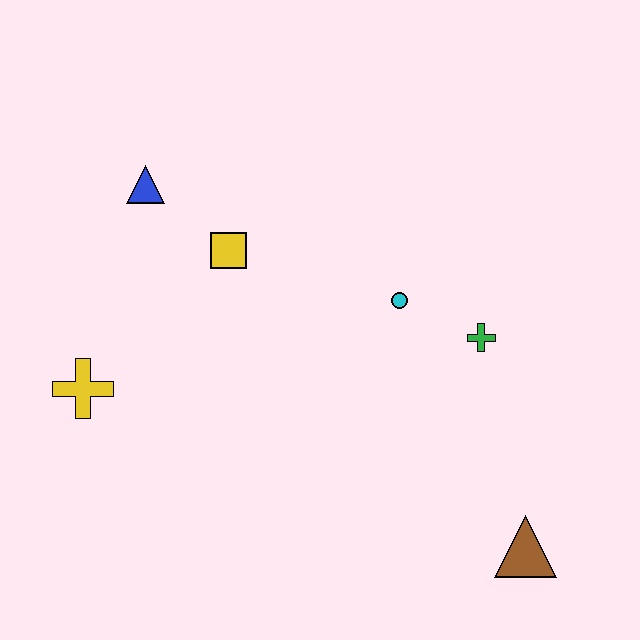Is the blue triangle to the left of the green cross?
Yes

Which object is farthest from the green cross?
The yellow cross is farthest from the green cross.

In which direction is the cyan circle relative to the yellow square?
The cyan circle is to the right of the yellow square.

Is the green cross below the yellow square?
Yes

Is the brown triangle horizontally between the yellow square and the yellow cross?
No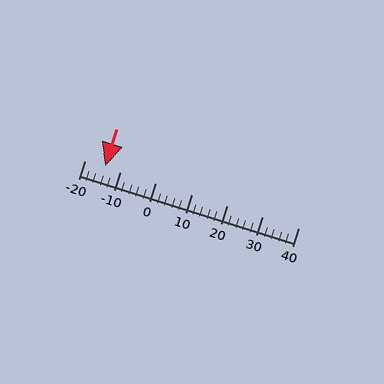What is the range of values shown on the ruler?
The ruler shows values from -20 to 40.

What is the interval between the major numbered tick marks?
The major tick marks are spaced 10 units apart.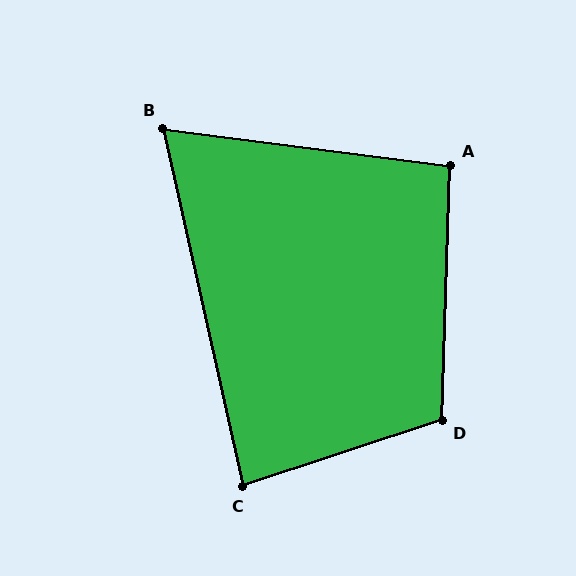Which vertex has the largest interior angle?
D, at approximately 110 degrees.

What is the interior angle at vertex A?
Approximately 96 degrees (obtuse).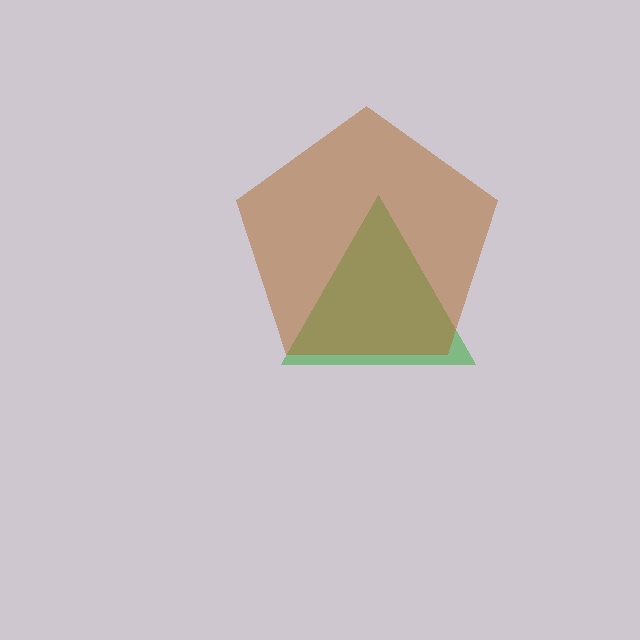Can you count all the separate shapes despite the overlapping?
Yes, there are 2 separate shapes.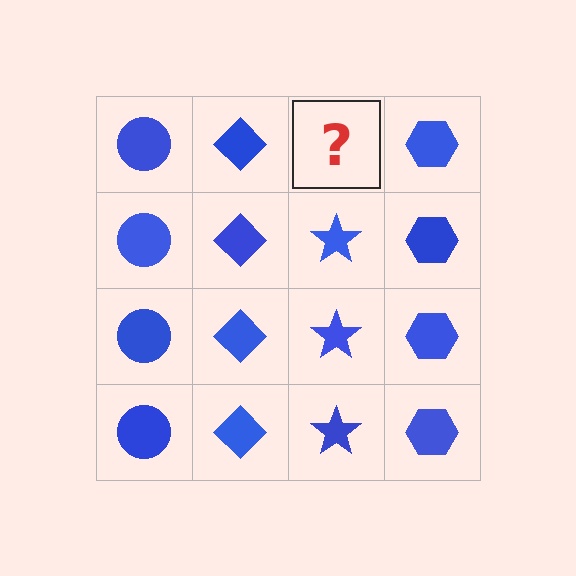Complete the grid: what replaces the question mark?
The question mark should be replaced with a blue star.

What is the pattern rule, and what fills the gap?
The rule is that each column has a consistent shape. The gap should be filled with a blue star.